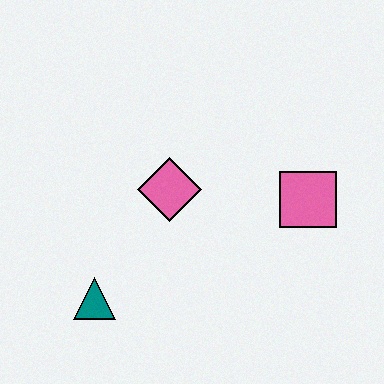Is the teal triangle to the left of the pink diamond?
Yes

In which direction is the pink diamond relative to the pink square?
The pink diamond is to the left of the pink square.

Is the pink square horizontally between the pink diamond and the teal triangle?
No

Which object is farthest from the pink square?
The teal triangle is farthest from the pink square.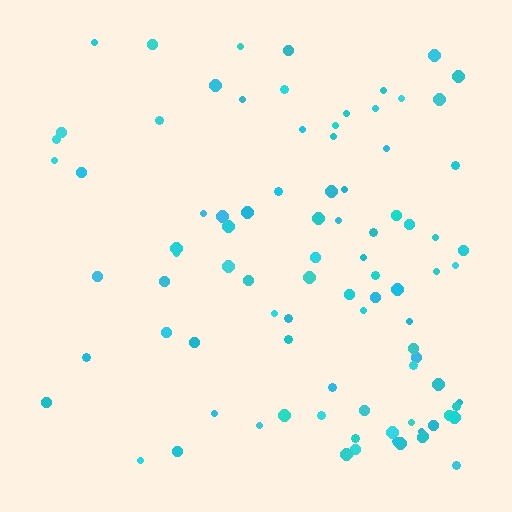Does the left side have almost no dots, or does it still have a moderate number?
Still a moderate number, just noticeably fewer than the right.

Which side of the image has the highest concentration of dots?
The right.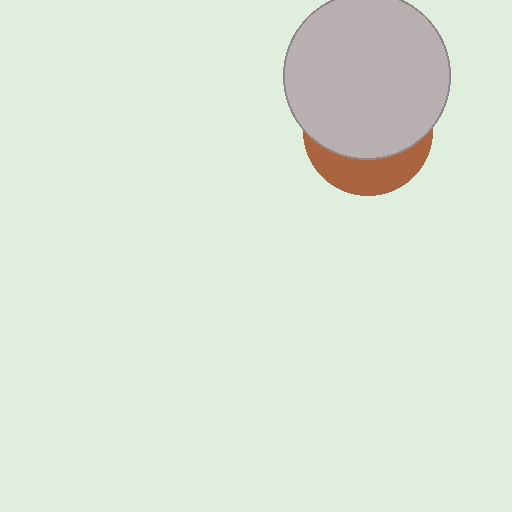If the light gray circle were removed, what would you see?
You would see the complete brown circle.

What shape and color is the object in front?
The object in front is a light gray circle.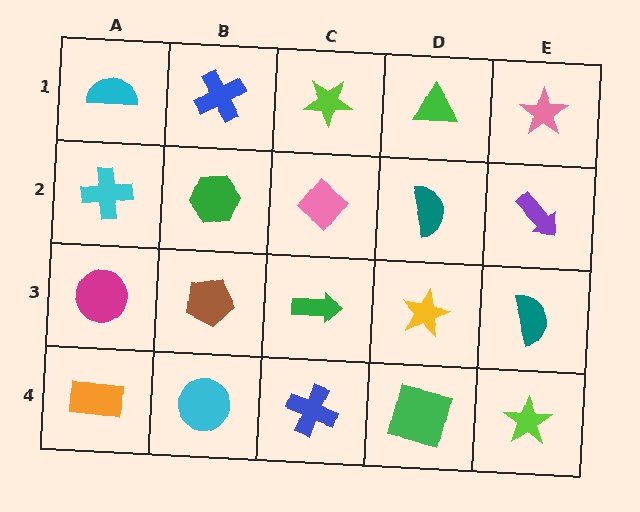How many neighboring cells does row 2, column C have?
4.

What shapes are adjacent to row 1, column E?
A purple arrow (row 2, column E), a green triangle (row 1, column D).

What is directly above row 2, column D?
A green triangle.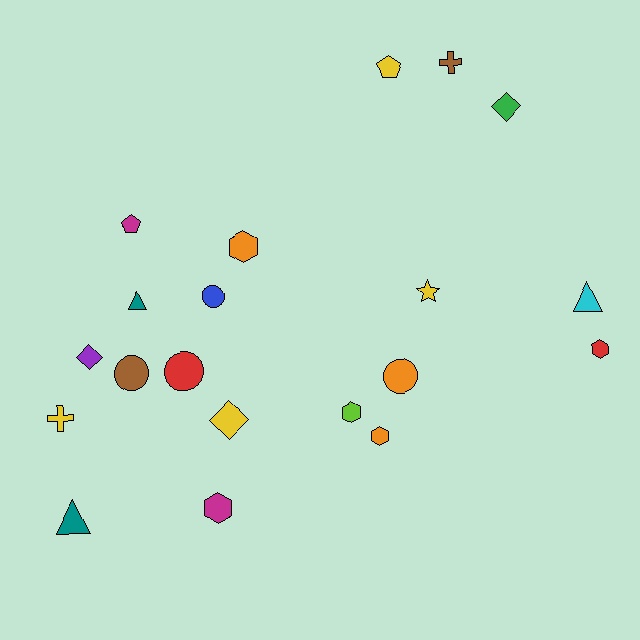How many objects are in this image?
There are 20 objects.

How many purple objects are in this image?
There is 1 purple object.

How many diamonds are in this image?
There are 3 diamonds.